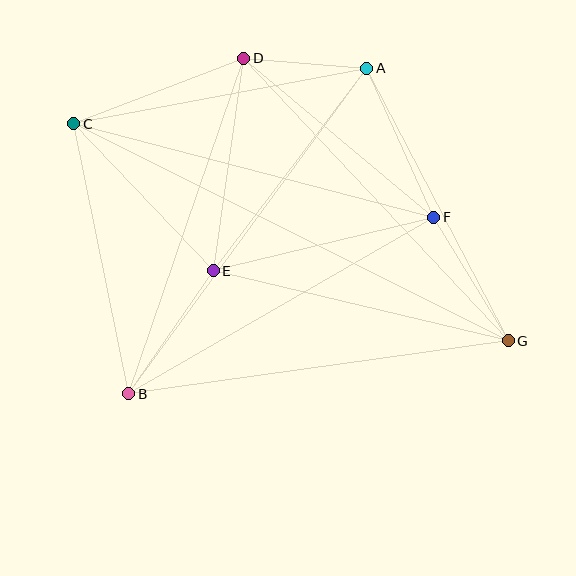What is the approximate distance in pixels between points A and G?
The distance between A and G is approximately 307 pixels.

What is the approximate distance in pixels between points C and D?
The distance between C and D is approximately 183 pixels.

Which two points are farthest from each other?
Points C and G are farthest from each other.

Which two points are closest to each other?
Points A and D are closest to each other.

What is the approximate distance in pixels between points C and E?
The distance between C and E is approximately 203 pixels.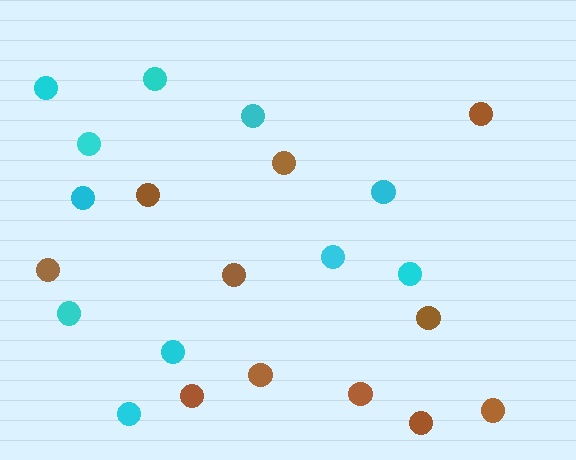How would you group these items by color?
There are 2 groups: one group of brown circles (11) and one group of cyan circles (11).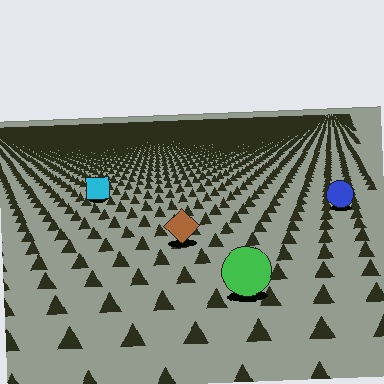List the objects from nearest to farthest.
From nearest to farthest: the green circle, the brown diamond, the blue circle, the cyan square.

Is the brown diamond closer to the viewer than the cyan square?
Yes. The brown diamond is closer — you can tell from the texture gradient: the ground texture is coarser near it.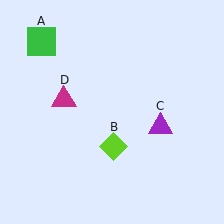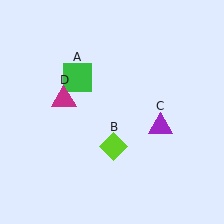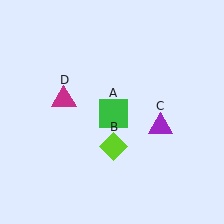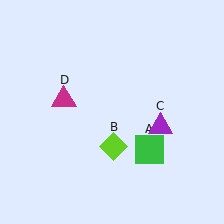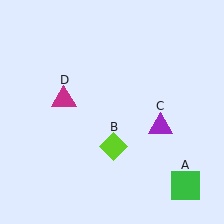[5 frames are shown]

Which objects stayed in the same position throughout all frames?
Lime diamond (object B) and purple triangle (object C) and magenta triangle (object D) remained stationary.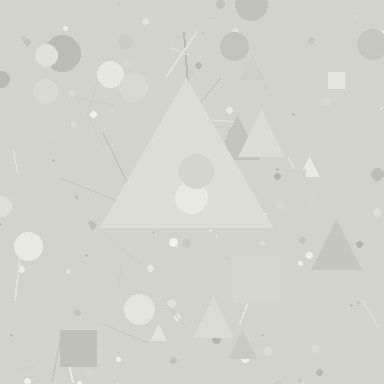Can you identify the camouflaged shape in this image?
The camouflaged shape is a triangle.